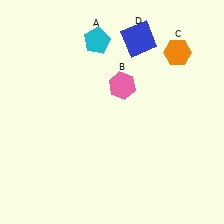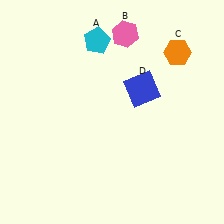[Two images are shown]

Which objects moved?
The objects that moved are: the pink hexagon (B), the blue square (D).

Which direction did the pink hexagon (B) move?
The pink hexagon (B) moved up.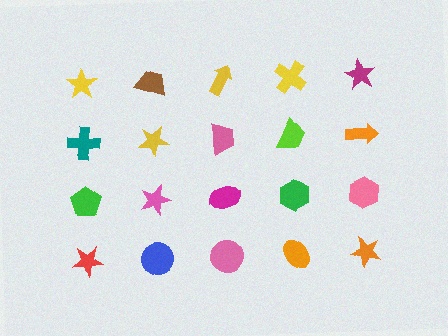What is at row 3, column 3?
A magenta ellipse.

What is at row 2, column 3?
A pink trapezoid.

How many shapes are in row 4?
5 shapes.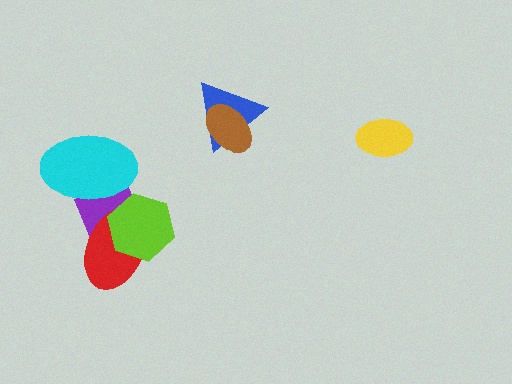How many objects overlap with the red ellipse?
2 objects overlap with the red ellipse.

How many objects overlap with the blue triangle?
1 object overlaps with the blue triangle.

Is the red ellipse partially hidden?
Yes, it is partially covered by another shape.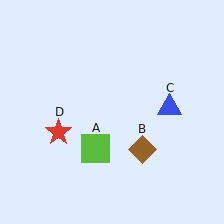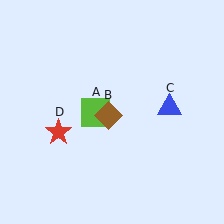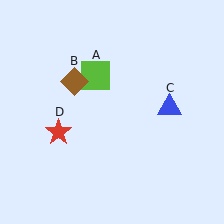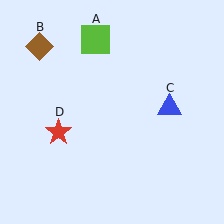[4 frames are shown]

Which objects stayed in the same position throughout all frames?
Blue triangle (object C) and red star (object D) remained stationary.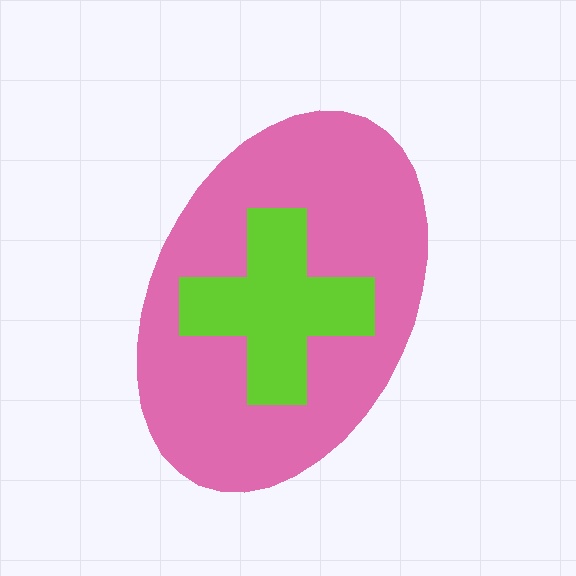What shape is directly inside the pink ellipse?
The lime cross.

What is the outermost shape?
The pink ellipse.